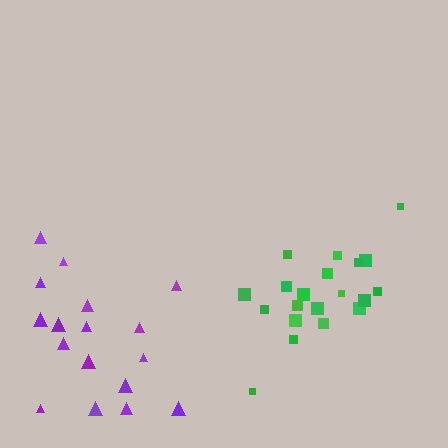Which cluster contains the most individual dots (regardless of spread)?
Green (20).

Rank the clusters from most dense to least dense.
green, purple.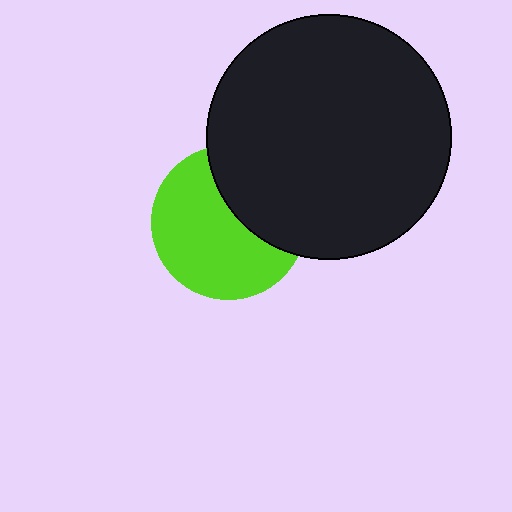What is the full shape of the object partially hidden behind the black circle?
The partially hidden object is a lime circle.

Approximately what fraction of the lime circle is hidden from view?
Roughly 36% of the lime circle is hidden behind the black circle.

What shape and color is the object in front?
The object in front is a black circle.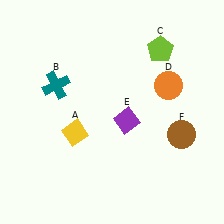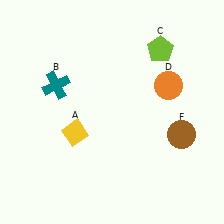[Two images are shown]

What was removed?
The purple diamond (E) was removed in Image 2.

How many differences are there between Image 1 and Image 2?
There is 1 difference between the two images.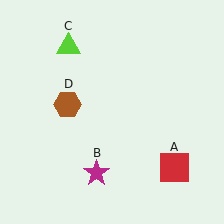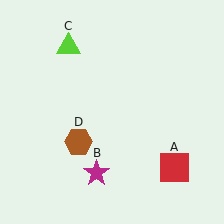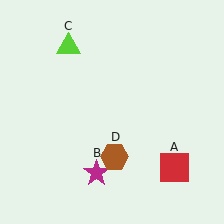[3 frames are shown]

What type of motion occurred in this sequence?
The brown hexagon (object D) rotated counterclockwise around the center of the scene.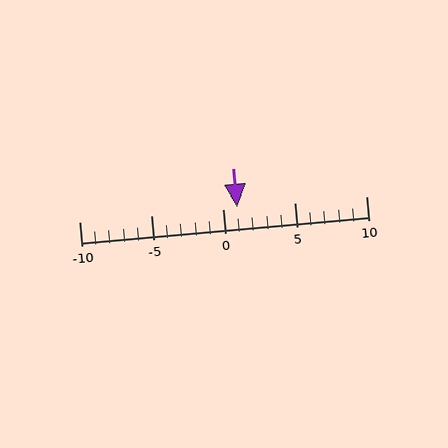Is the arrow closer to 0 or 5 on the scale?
The arrow is closer to 0.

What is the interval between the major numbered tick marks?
The major tick marks are spaced 5 units apart.